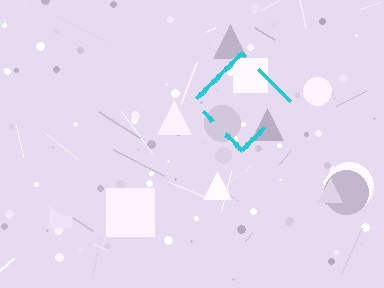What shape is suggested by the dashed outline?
The dashed outline suggests a diamond.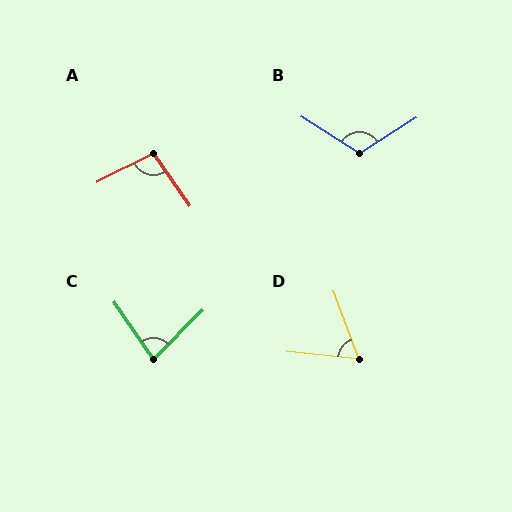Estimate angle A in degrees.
Approximately 98 degrees.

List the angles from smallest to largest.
D (63°), C (80°), A (98°), B (115°).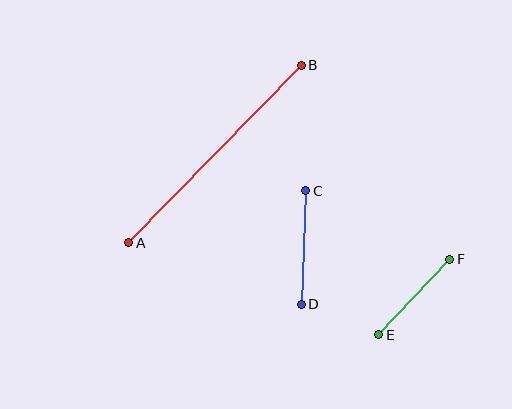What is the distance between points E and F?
The distance is approximately 104 pixels.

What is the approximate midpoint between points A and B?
The midpoint is at approximately (215, 154) pixels.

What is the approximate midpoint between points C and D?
The midpoint is at approximately (303, 248) pixels.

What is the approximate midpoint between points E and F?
The midpoint is at approximately (414, 297) pixels.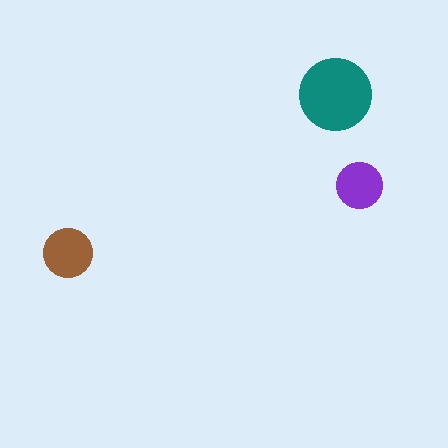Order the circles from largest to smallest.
the teal one, the brown one, the purple one.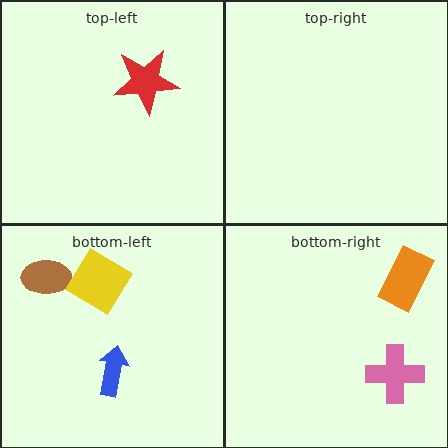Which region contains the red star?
The top-left region.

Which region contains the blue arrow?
The bottom-left region.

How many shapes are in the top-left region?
1.